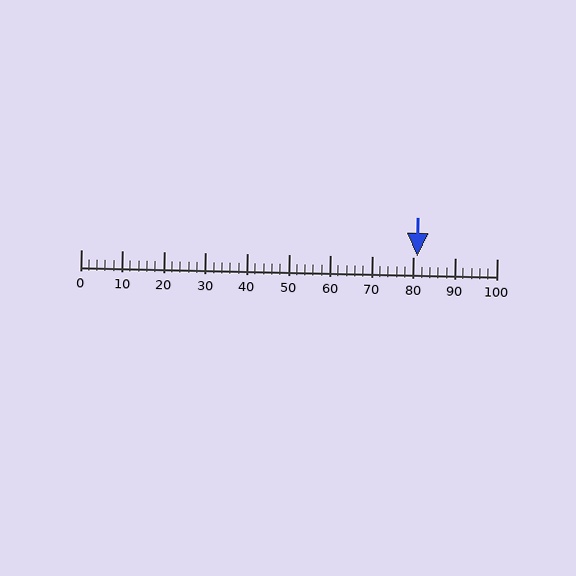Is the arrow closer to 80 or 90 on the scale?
The arrow is closer to 80.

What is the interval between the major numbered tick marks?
The major tick marks are spaced 10 units apart.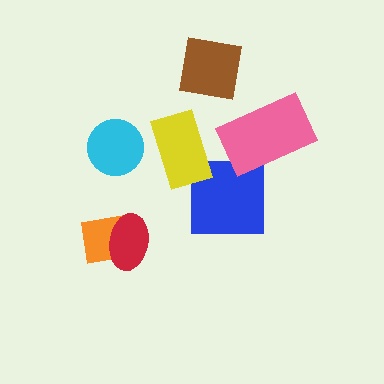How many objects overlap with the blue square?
0 objects overlap with the blue square.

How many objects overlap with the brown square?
0 objects overlap with the brown square.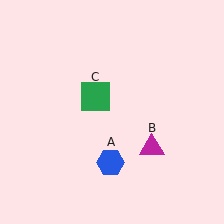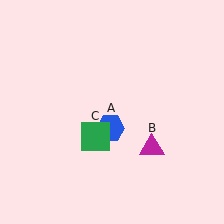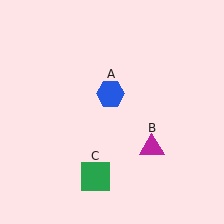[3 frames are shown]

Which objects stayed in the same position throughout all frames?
Magenta triangle (object B) remained stationary.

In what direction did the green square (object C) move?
The green square (object C) moved down.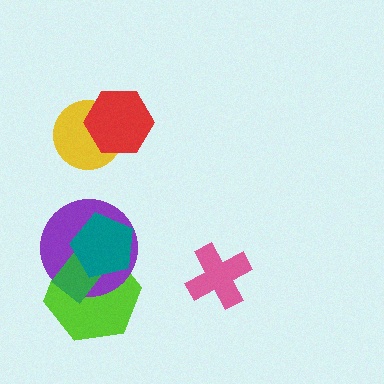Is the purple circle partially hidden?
Yes, it is partially covered by another shape.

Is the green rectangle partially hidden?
Yes, it is partially covered by another shape.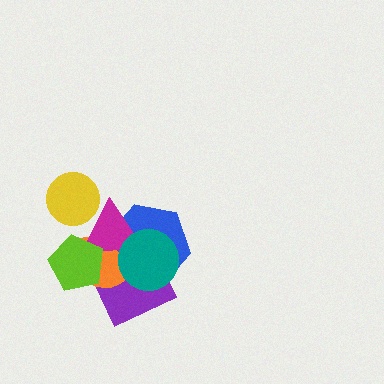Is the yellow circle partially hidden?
Yes, it is partially covered by another shape.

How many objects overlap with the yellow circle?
1 object overlaps with the yellow circle.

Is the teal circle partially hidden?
No, no other shape covers it.